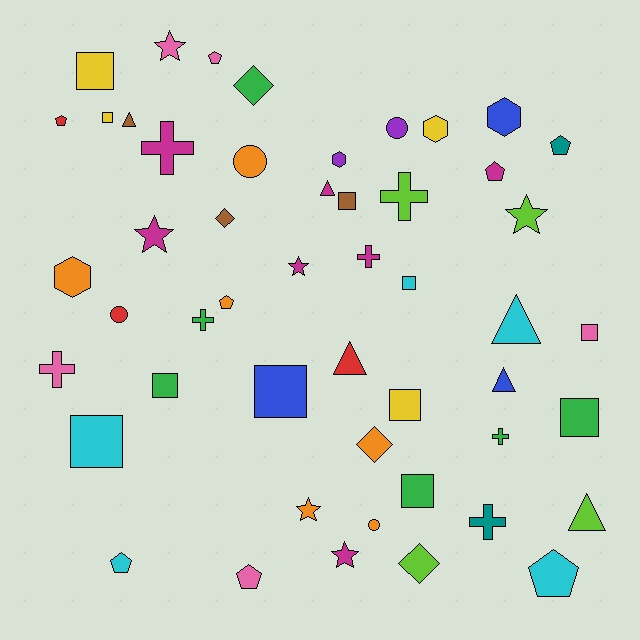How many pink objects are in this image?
There are 5 pink objects.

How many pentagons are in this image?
There are 8 pentagons.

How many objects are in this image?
There are 50 objects.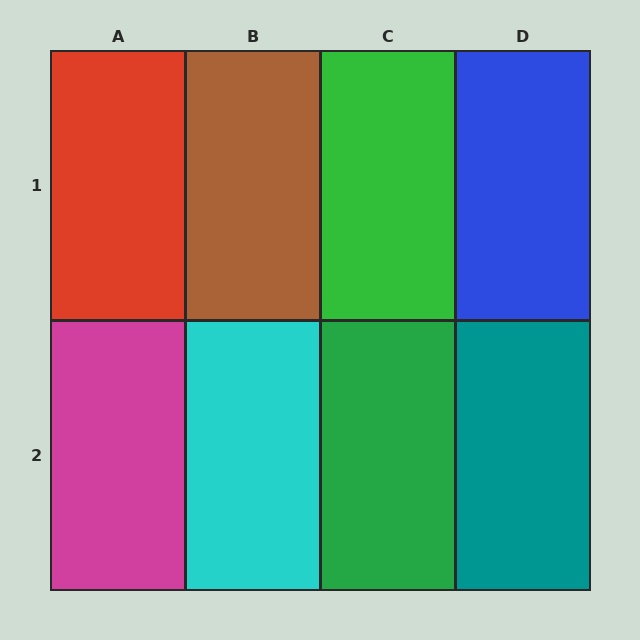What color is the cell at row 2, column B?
Cyan.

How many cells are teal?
1 cell is teal.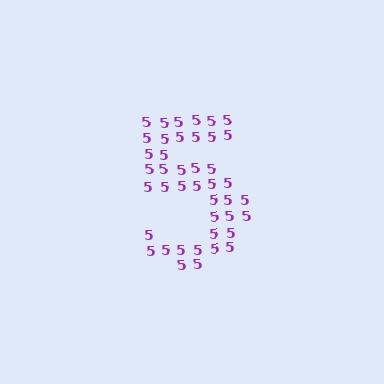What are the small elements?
The small elements are digit 5's.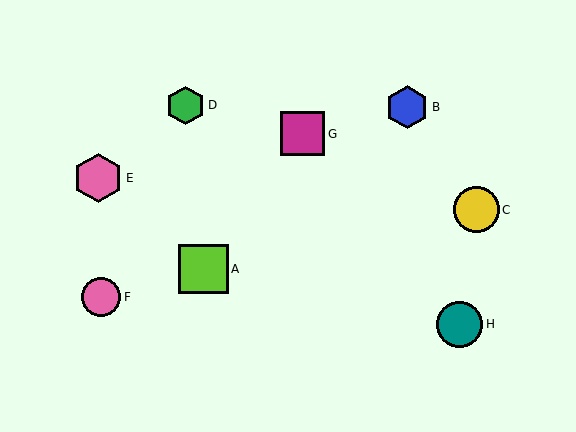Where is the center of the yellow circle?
The center of the yellow circle is at (476, 210).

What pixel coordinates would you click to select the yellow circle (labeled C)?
Click at (476, 210) to select the yellow circle C.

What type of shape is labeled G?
Shape G is a magenta square.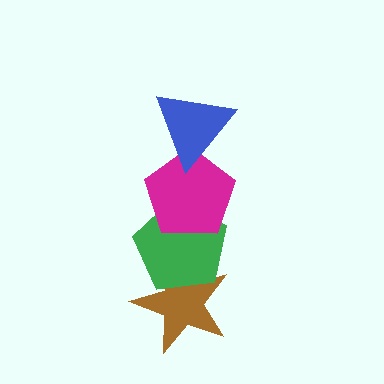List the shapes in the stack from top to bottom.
From top to bottom: the blue triangle, the magenta pentagon, the green pentagon, the brown star.